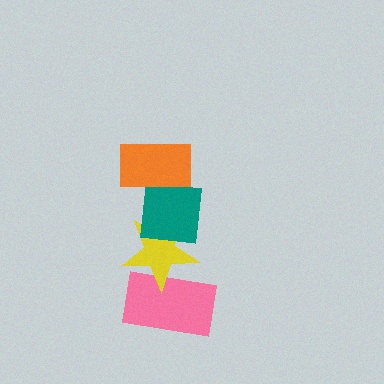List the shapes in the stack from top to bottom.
From top to bottom: the orange rectangle, the teal square, the yellow star, the pink rectangle.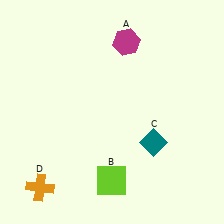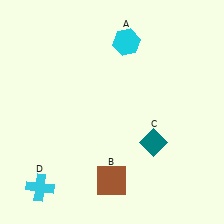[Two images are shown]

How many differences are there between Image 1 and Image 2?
There are 3 differences between the two images.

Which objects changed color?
A changed from magenta to cyan. B changed from lime to brown. D changed from orange to cyan.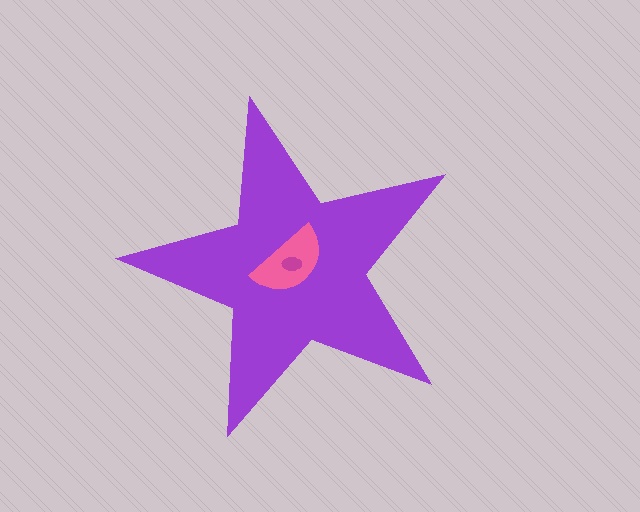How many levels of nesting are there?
3.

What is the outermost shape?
The purple star.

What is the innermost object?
The magenta ellipse.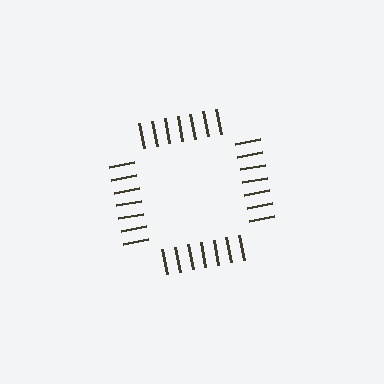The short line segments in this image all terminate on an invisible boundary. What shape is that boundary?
An illusory square — the line segments terminate on its edges but no continuous stroke is drawn.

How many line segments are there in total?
28 — 7 along each of the 4 edges.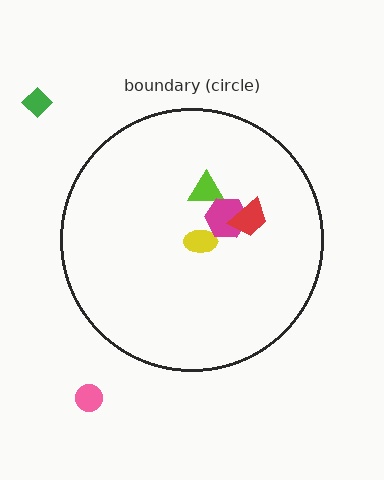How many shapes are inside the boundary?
4 inside, 2 outside.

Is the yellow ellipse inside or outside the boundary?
Inside.